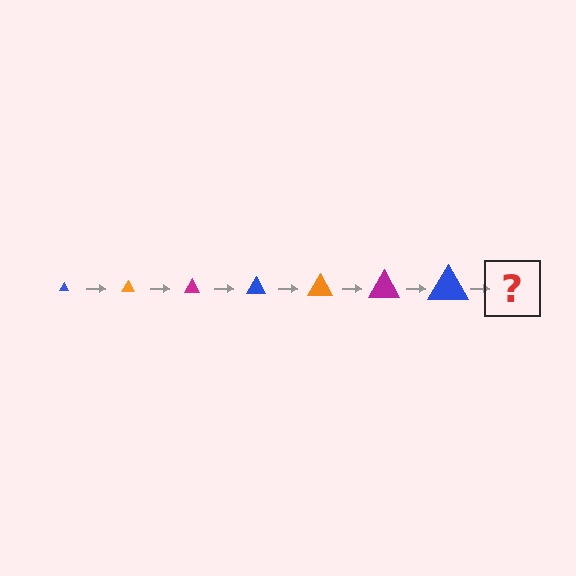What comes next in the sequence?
The next element should be an orange triangle, larger than the previous one.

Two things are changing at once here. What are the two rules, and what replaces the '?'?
The two rules are that the triangle grows larger each step and the color cycles through blue, orange, and magenta. The '?' should be an orange triangle, larger than the previous one.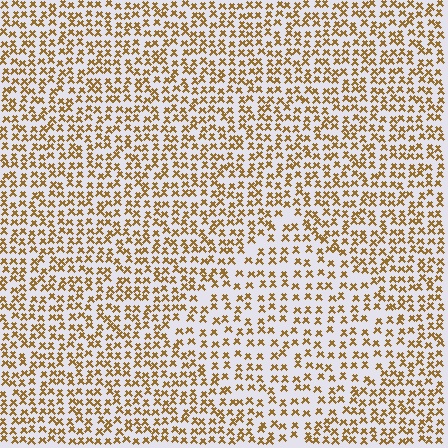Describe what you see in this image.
The image contains small brown elements arranged at two different densities. A diamond-shaped region is visible where the elements are less densely packed than the surrounding area.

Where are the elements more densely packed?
The elements are more densely packed outside the diamond boundary.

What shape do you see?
I see a diamond.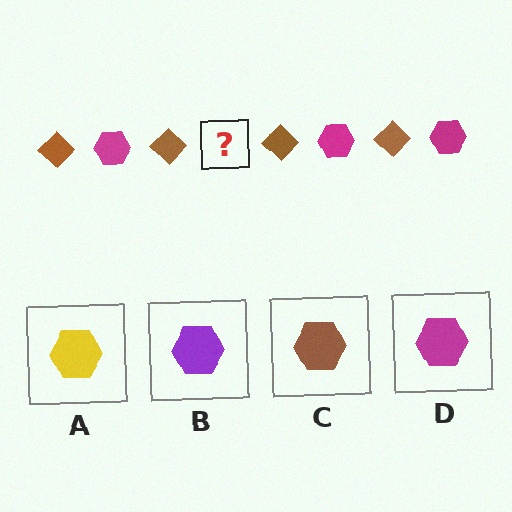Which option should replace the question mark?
Option D.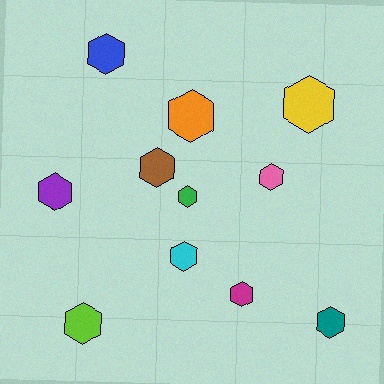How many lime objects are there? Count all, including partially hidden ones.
There is 1 lime object.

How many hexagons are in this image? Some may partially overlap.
There are 11 hexagons.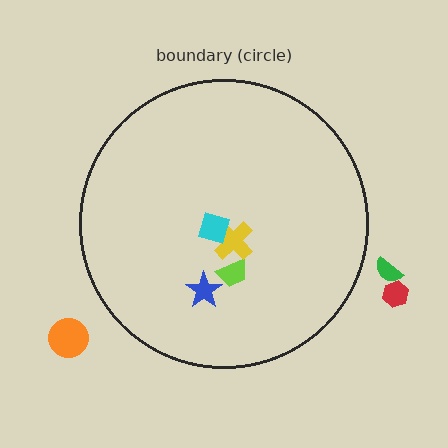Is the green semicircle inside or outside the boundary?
Outside.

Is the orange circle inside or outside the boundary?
Outside.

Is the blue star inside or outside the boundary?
Inside.